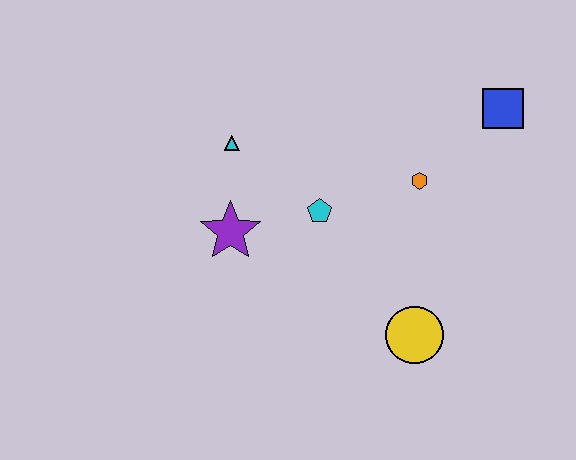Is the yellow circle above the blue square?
No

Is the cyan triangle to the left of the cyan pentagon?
Yes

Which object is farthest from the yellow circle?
The cyan triangle is farthest from the yellow circle.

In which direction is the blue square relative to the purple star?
The blue square is to the right of the purple star.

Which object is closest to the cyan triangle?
The purple star is closest to the cyan triangle.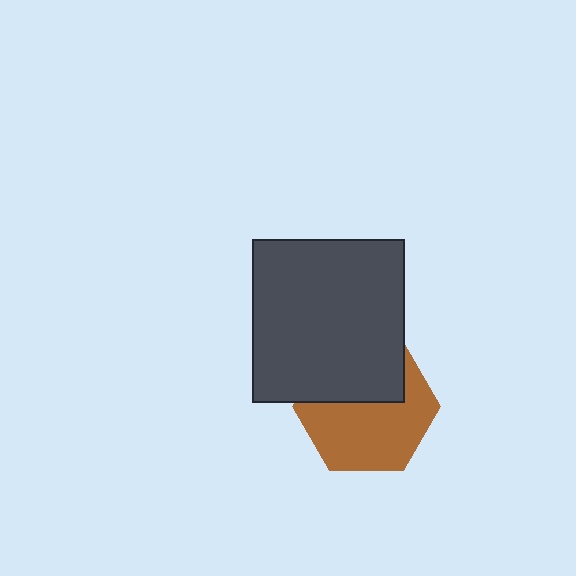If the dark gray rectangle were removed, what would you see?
You would see the complete brown hexagon.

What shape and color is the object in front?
The object in front is a dark gray rectangle.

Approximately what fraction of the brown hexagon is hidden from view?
Roughly 40% of the brown hexagon is hidden behind the dark gray rectangle.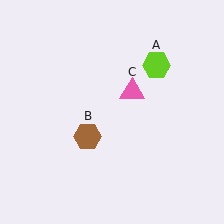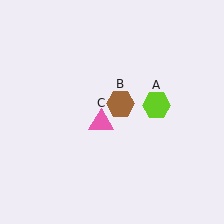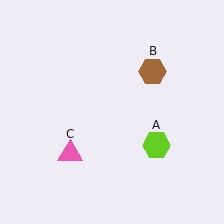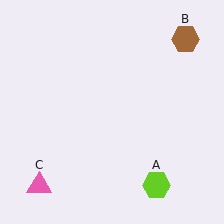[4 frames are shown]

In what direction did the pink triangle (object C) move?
The pink triangle (object C) moved down and to the left.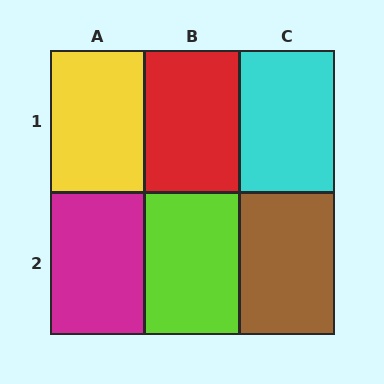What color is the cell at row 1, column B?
Red.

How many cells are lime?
1 cell is lime.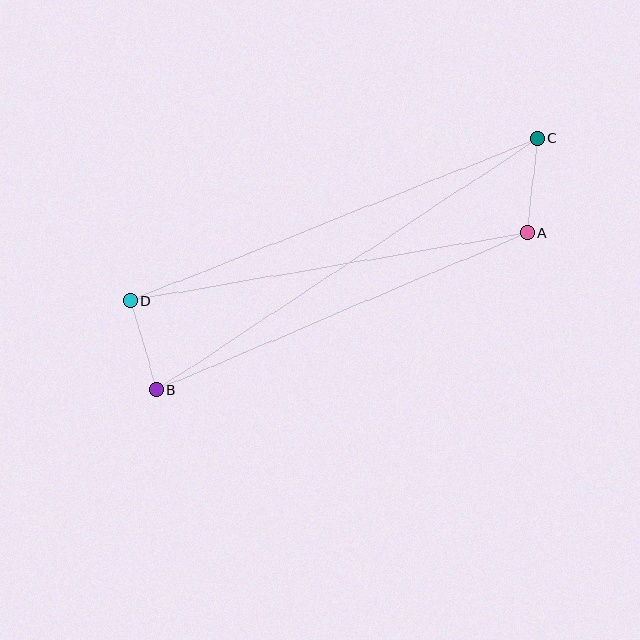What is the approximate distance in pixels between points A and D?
The distance between A and D is approximately 402 pixels.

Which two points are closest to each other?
Points B and D are closest to each other.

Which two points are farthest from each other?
Points B and C are farthest from each other.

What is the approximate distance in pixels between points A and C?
The distance between A and C is approximately 95 pixels.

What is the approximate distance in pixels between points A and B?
The distance between A and B is approximately 403 pixels.